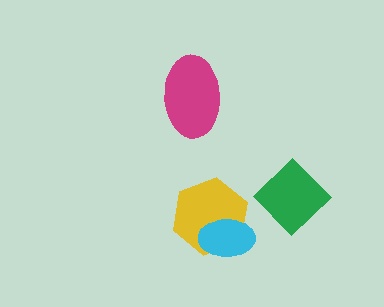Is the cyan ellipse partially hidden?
No, no other shape covers it.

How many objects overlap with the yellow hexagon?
1 object overlaps with the yellow hexagon.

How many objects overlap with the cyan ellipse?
1 object overlaps with the cyan ellipse.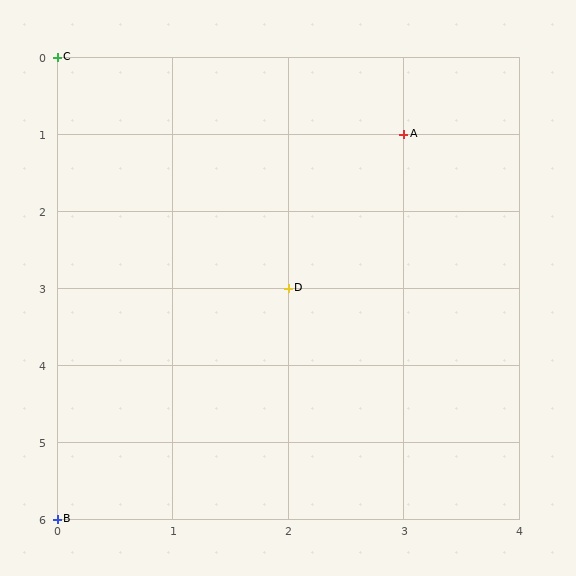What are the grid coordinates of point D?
Point D is at grid coordinates (2, 3).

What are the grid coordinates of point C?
Point C is at grid coordinates (0, 0).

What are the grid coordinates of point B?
Point B is at grid coordinates (0, 6).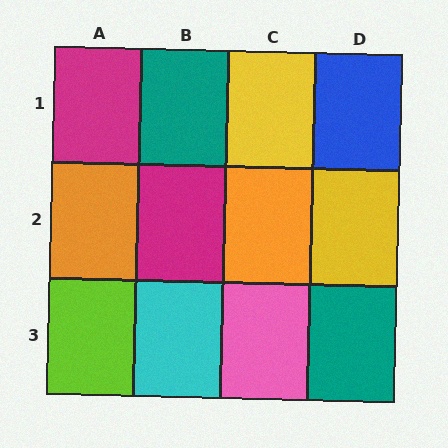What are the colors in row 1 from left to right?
Magenta, teal, yellow, blue.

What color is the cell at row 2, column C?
Orange.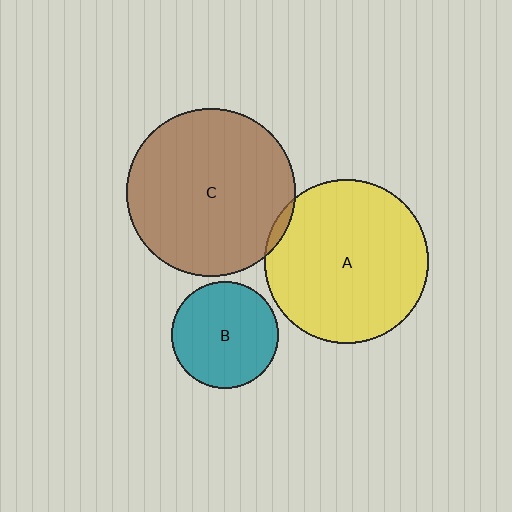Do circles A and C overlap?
Yes.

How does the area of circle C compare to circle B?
Approximately 2.5 times.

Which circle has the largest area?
Circle C (brown).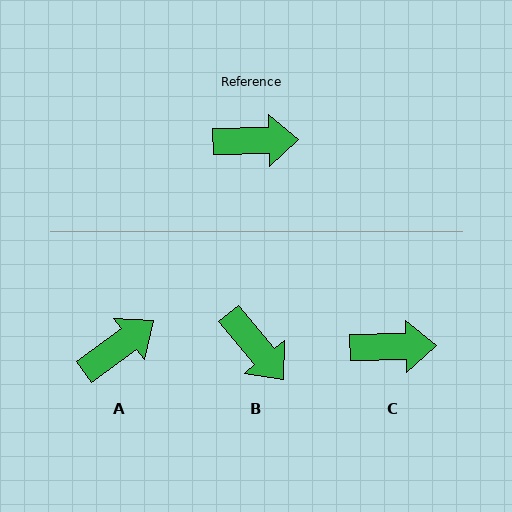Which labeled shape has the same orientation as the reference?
C.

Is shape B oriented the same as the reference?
No, it is off by about 52 degrees.